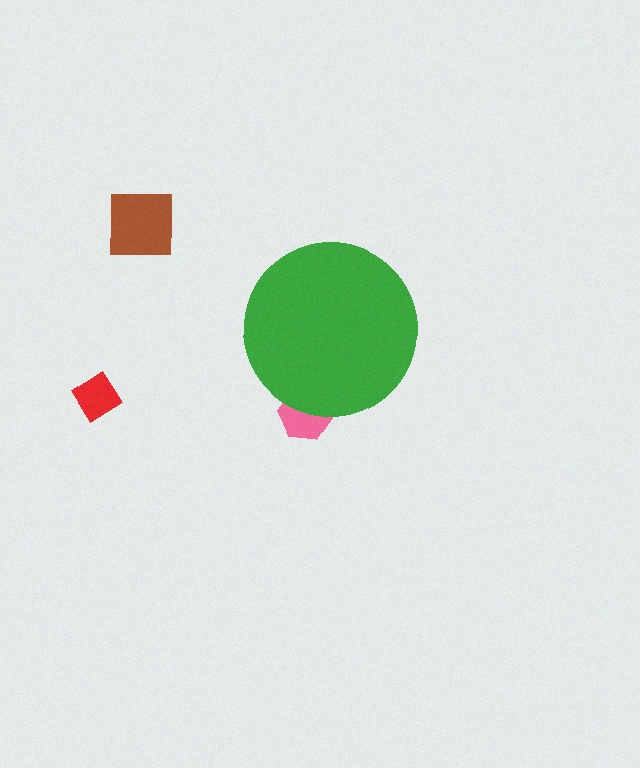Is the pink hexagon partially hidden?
Yes, the pink hexagon is partially hidden behind the green circle.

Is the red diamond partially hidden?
No, the red diamond is fully visible.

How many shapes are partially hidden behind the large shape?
1 shape is partially hidden.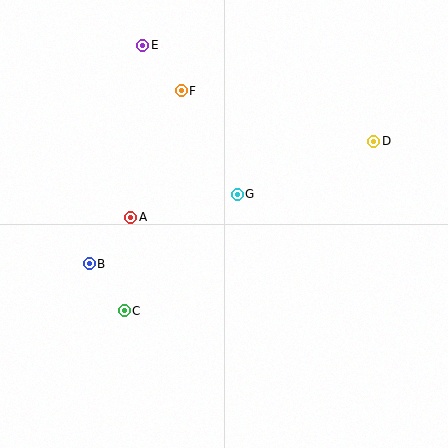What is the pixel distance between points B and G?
The distance between B and G is 164 pixels.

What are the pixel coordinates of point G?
Point G is at (237, 194).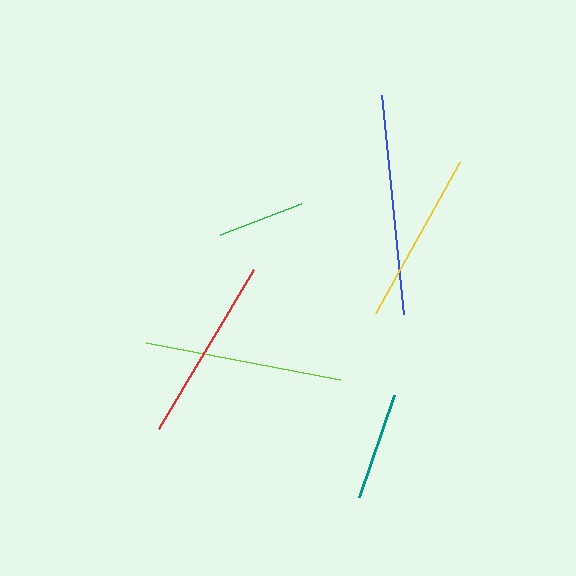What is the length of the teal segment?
The teal segment is approximately 108 pixels long.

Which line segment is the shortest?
The green line is the shortest at approximately 87 pixels.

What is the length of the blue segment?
The blue segment is approximately 220 pixels long.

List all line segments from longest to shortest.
From longest to shortest: blue, lime, red, yellow, teal, green.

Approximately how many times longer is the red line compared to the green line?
The red line is approximately 2.1 times the length of the green line.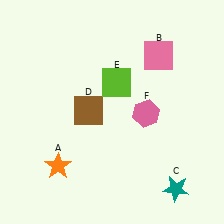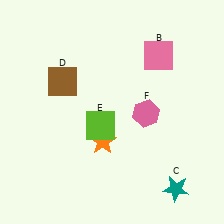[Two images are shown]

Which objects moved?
The objects that moved are: the orange star (A), the brown square (D), the lime square (E).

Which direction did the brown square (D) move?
The brown square (D) moved up.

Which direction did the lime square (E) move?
The lime square (E) moved down.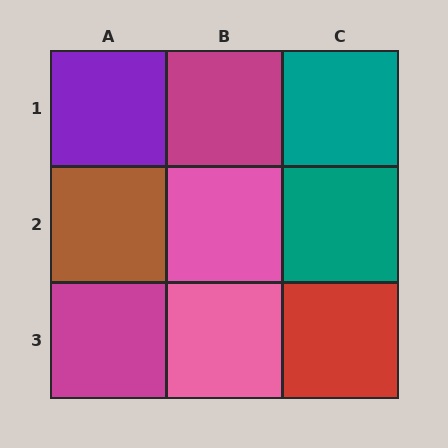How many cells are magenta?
2 cells are magenta.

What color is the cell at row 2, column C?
Teal.